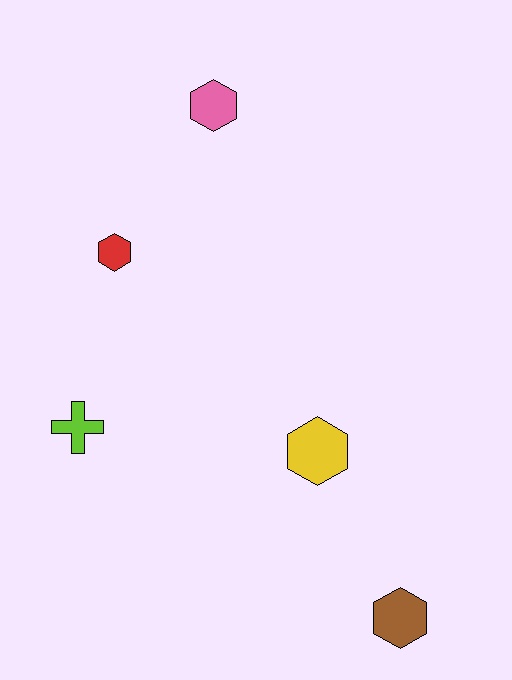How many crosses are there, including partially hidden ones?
There is 1 cross.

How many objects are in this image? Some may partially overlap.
There are 5 objects.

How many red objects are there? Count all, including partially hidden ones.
There is 1 red object.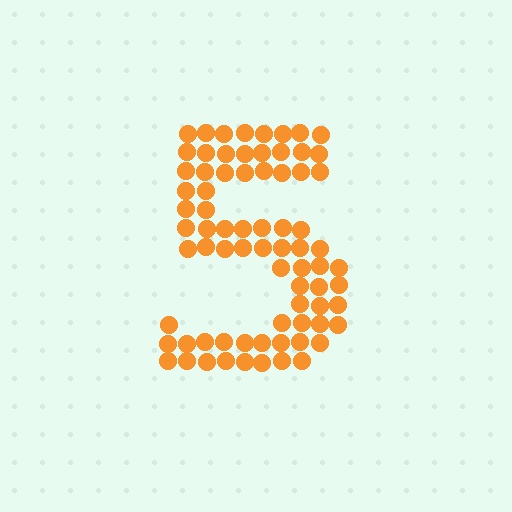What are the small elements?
The small elements are circles.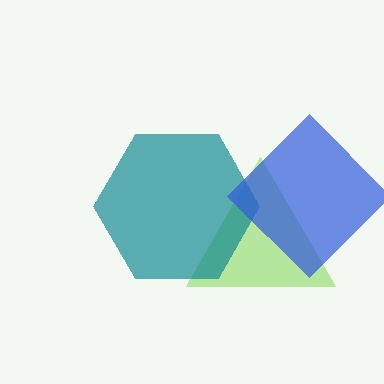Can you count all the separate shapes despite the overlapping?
Yes, there are 3 separate shapes.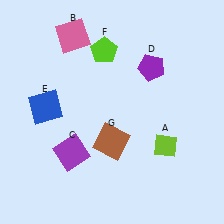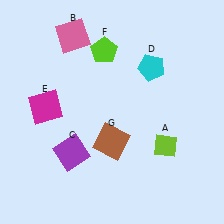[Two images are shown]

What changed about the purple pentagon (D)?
In Image 1, D is purple. In Image 2, it changed to cyan.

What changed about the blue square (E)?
In Image 1, E is blue. In Image 2, it changed to magenta.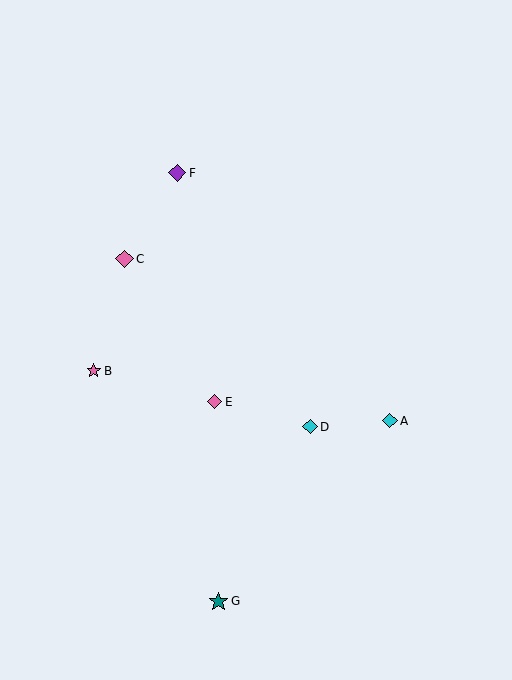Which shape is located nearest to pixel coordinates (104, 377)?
The pink star (labeled B) at (94, 371) is nearest to that location.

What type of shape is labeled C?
Shape C is a pink diamond.